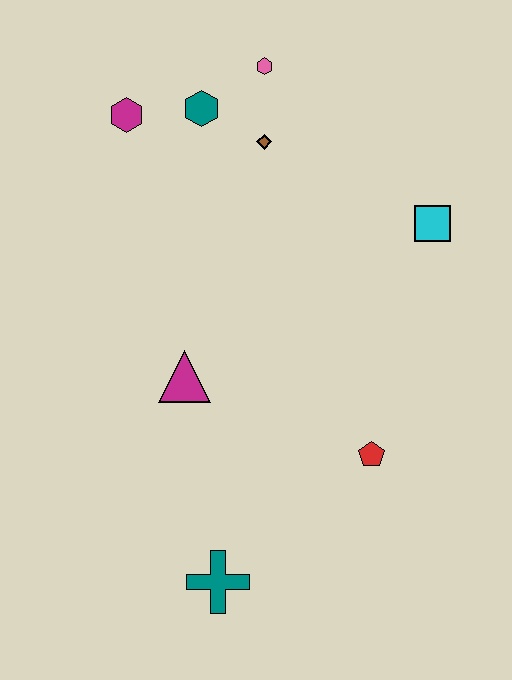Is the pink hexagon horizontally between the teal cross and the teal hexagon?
No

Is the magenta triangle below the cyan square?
Yes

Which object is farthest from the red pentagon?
The magenta hexagon is farthest from the red pentagon.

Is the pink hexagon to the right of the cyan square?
No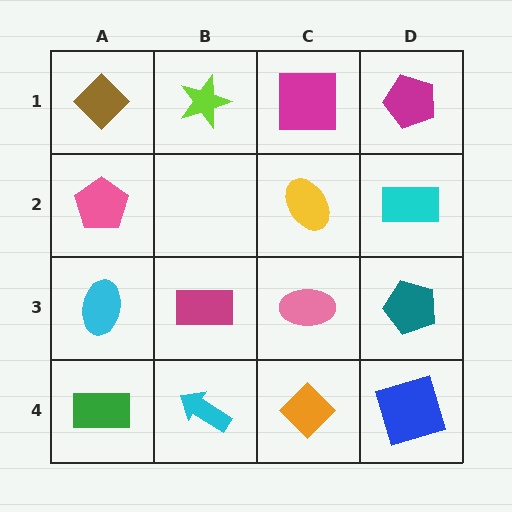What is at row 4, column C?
An orange diamond.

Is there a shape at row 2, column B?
No, that cell is empty.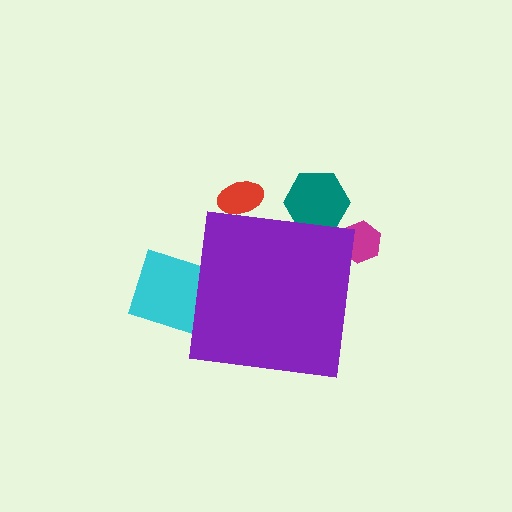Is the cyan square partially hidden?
Yes, the cyan square is partially hidden behind the purple square.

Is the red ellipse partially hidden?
Yes, the red ellipse is partially hidden behind the purple square.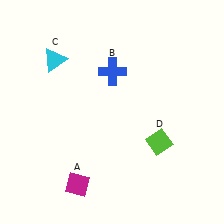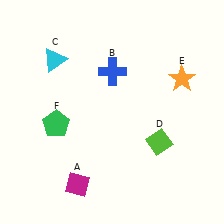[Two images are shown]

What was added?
An orange star (E), a green pentagon (F) were added in Image 2.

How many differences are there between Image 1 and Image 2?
There are 2 differences between the two images.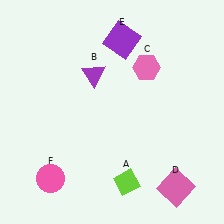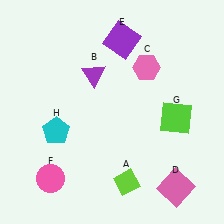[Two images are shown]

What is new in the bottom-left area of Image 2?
A cyan pentagon (H) was added in the bottom-left area of Image 2.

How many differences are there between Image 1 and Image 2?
There are 2 differences between the two images.